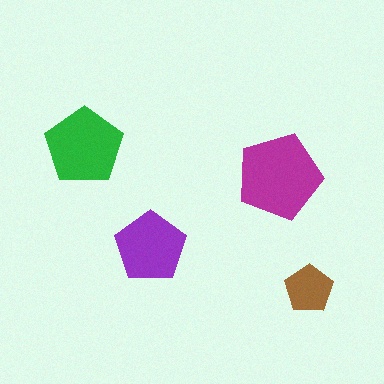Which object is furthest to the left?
The green pentagon is leftmost.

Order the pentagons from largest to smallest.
the magenta one, the green one, the purple one, the brown one.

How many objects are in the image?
There are 4 objects in the image.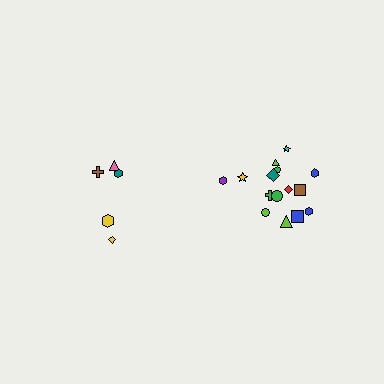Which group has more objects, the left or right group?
The right group.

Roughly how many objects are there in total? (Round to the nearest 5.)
Roughly 20 objects in total.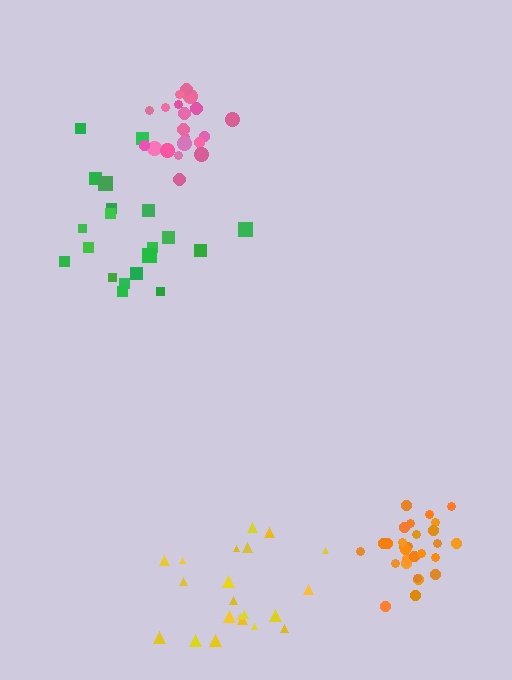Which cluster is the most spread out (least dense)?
Yellow.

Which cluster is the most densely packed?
Orange.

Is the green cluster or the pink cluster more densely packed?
Pink.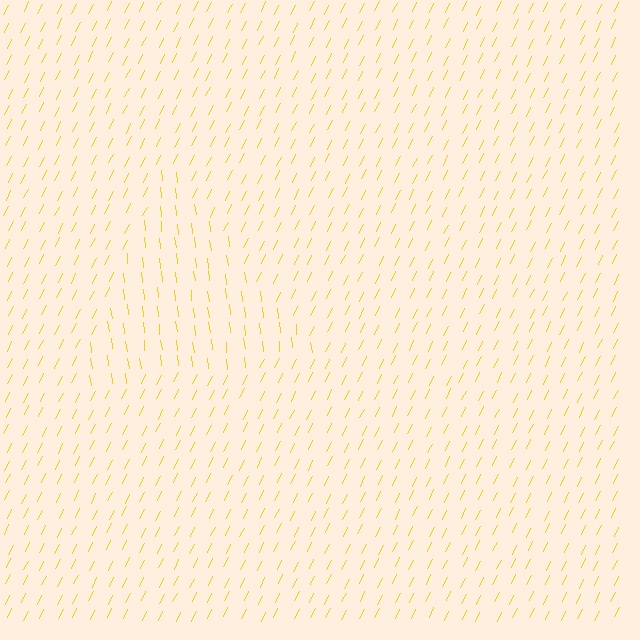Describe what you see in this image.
The image is filled with small yellow line segments. A triangle region in the image has lines oriented differently from the surrounding lines, creating a visible texture boundary.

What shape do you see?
I see a triangle.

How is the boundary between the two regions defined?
The boundary is defined purely by a change in line orientation (approximately 33 degrees difference). All lines are the same color and thickness.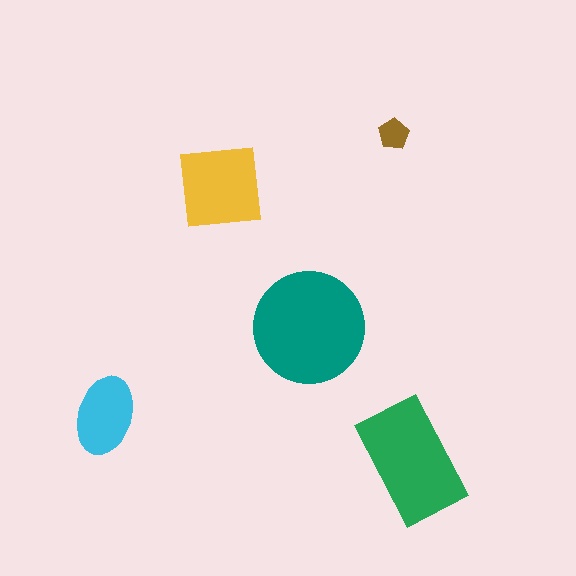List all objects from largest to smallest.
The teal circle, the green rectangle, the yellow square, the cyan ellipse, the brown pentagon.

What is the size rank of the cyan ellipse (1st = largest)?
4th.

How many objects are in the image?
There are 5 objects in the image.